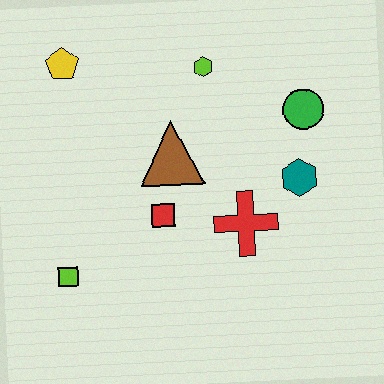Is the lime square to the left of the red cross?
Yes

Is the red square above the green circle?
No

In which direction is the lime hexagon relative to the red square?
The lime hexagon is above the red square.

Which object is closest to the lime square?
The red square is closest to the lime square.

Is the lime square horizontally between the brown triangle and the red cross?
No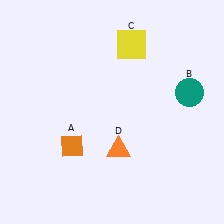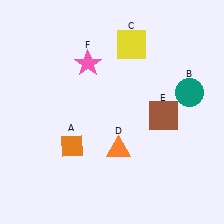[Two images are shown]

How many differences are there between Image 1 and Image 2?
There are 2 differences between the two images.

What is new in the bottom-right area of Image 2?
A brown square (E) was added in the bottom-right area of Image 2.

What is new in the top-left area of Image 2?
A pink star (F) was added in the top-left area of Image 2.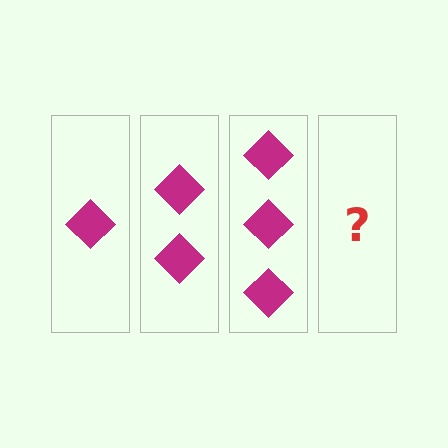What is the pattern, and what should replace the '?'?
The pattern is that each step adds one more diamond. The '?' should be 4 diamonds.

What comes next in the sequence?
The next element should be 4 diamonds.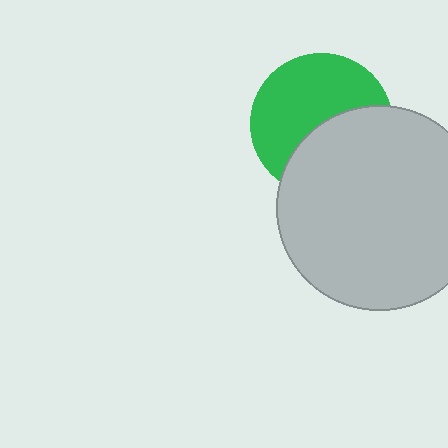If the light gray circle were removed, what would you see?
You would see the complete green circle.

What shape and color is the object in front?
The object in front is a light gray circle.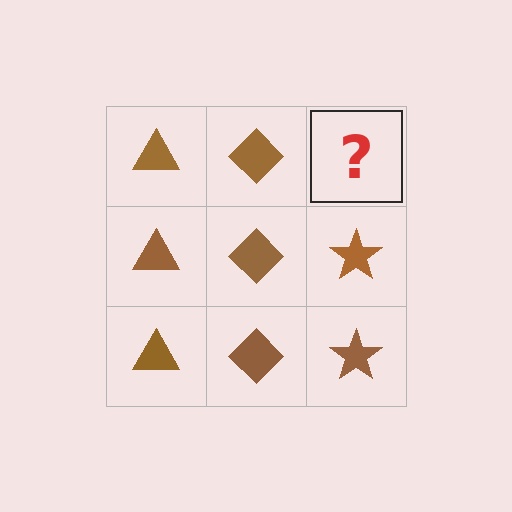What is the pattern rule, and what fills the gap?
The rule is that each column has a consistent shape. The gap should be filled with a brown star.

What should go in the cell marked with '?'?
The missing cell should contain a brown star.